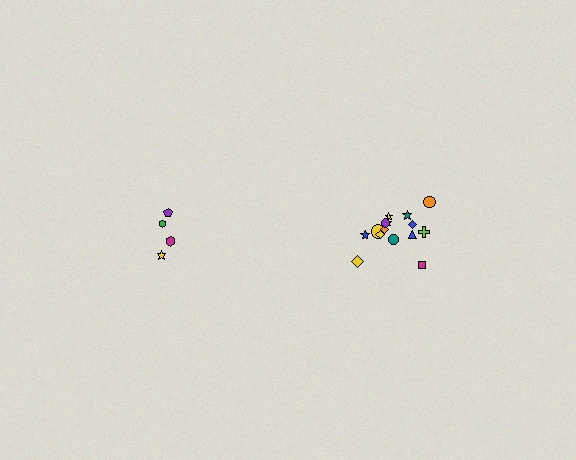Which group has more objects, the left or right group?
The right group.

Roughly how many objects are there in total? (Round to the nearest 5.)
Roughly 20 objects in total.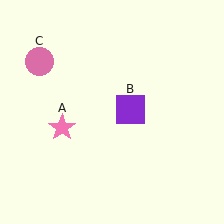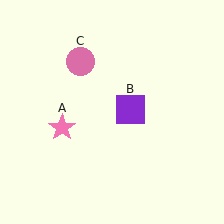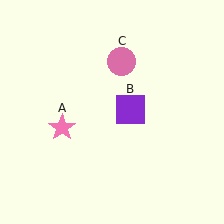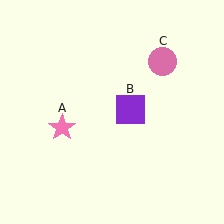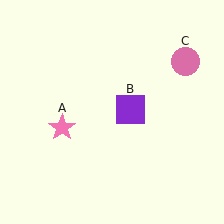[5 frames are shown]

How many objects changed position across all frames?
1 object changed position: pink circle (object C).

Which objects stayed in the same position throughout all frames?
Pink star (object A) and purple square (object B) remained stationary.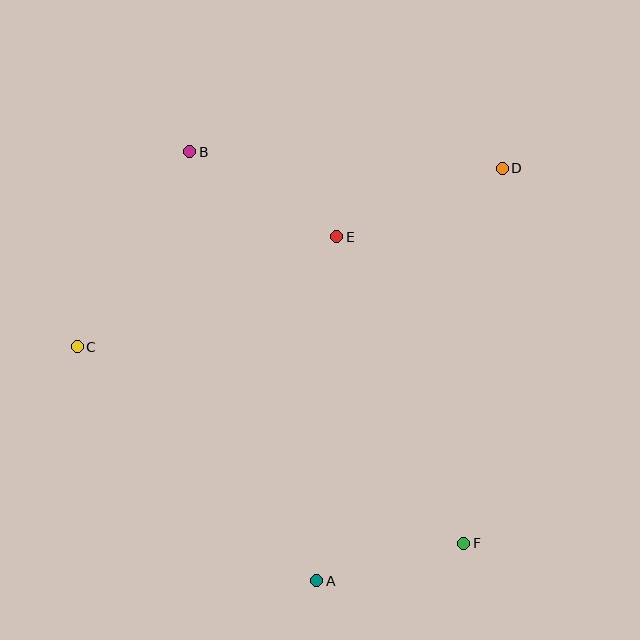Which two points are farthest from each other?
Points B and F are farthest from each other.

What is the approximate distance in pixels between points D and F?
The distance between D and F is approximately 377 pixels.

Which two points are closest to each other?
Points A and F are closest to each other.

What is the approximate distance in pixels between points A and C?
The distance between A and C is approximately 335 pixels.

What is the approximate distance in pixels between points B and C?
The distance between B and C is approximately 225 pixels.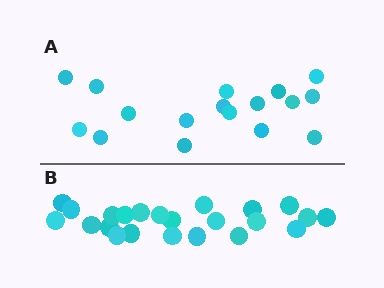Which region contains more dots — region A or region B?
Region B (the bottom region) has more dots.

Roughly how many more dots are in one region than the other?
Region B has about 6 more dots than region A.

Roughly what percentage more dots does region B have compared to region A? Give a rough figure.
About 35% more.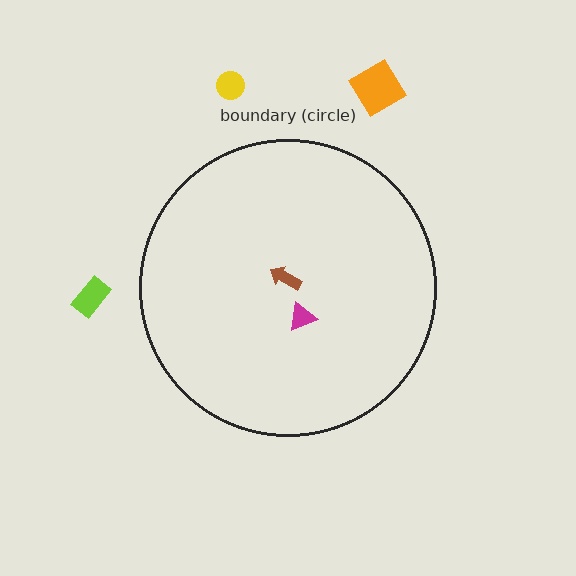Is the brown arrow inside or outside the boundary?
Inside.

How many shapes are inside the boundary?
2 inside, 3 outside.